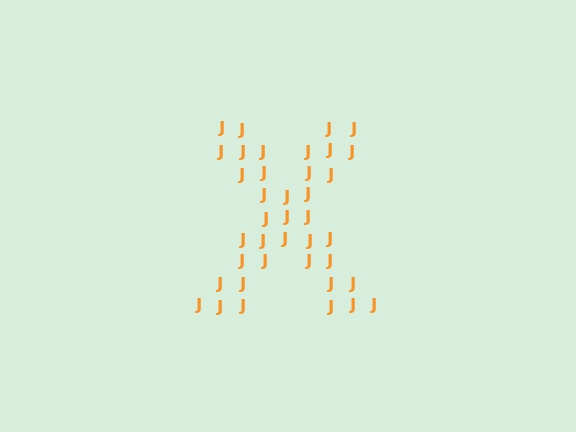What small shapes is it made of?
It is made of small letter J's.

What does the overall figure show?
The overall figure shows the letter X.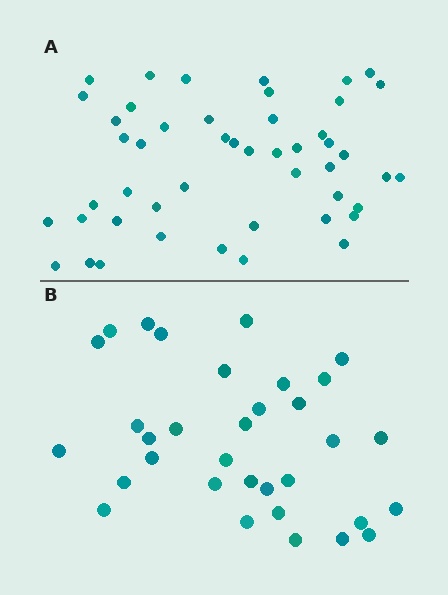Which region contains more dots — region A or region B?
Region A (the top region) has more dots.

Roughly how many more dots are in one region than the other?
Region A has approximately 15 more dots than region B.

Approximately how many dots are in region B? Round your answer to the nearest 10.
About 30 dots. (The exact count is 33, which rounds to 30.)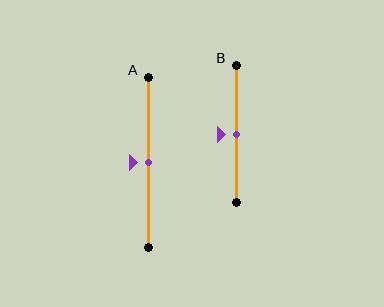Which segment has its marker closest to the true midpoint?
Segment A has its marker closest to the true midpoint.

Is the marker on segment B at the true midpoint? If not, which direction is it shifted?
Yes, the marker on segment B is at the true midpoint.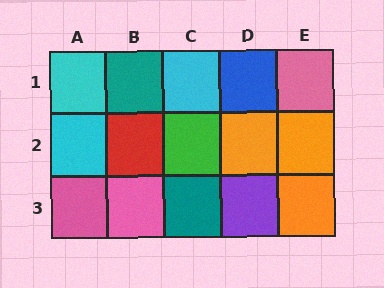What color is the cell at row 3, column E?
Orange.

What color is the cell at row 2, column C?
Green.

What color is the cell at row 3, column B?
Pink.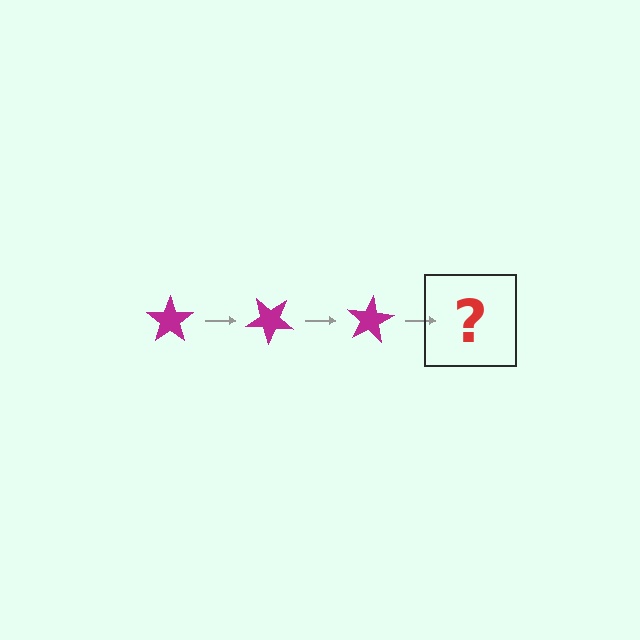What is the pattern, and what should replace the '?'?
The pattern is that the star rotates 40 degrees each step. The '?' should be a magenta star rotated 120 degrees.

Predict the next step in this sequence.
The next step is a magenta star rotated 120 degrees.